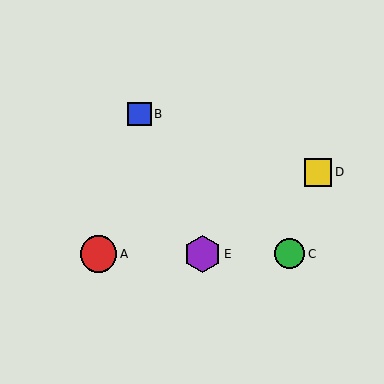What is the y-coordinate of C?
Object C is at y≈254.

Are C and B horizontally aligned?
No, C is at y≈254 and B is at y≈114.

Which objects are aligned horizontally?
Objects A, C, E are aligned horizontally.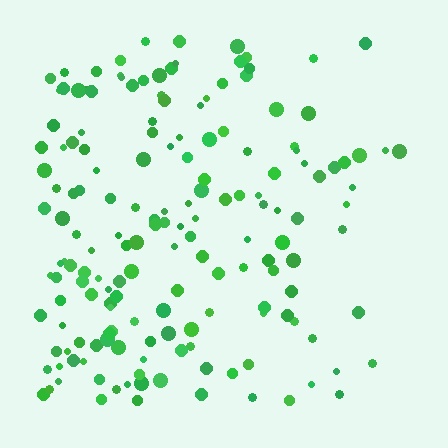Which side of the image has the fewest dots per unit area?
The right.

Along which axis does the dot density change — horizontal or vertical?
Horizontal.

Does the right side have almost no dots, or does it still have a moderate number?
Still a moderate number, just noticeably fewer than the left.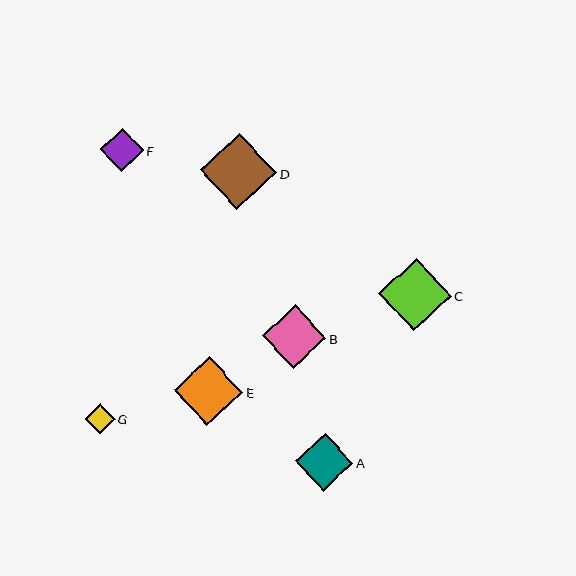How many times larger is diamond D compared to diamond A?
Diamond D is approximately 1.3 times the size of diamond A.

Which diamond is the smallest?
Diamond G is the smallest with a size of approximately 30 pixels.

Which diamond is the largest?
Diamond D is the largest with a size of approximately 76 pixels.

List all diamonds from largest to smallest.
From largest to smallest: D, C, E, B, A, F, G.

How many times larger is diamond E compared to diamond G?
Diamond E is approximately 2.3 times the size of diamond G.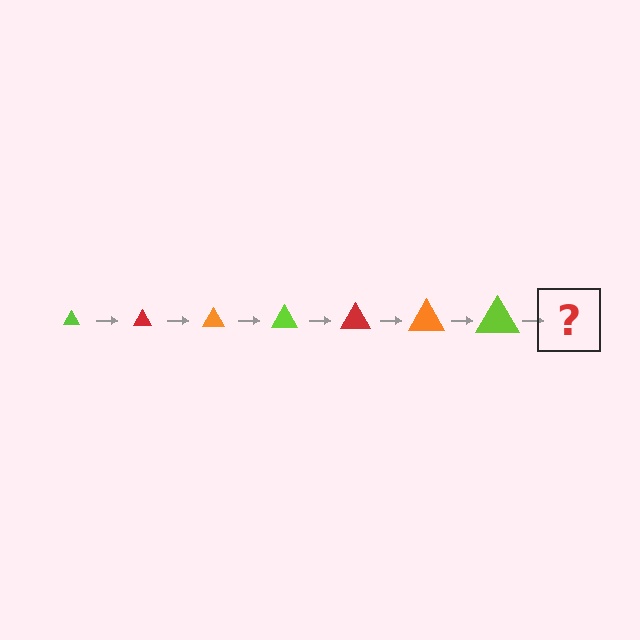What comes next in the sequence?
The next element should be a red triangle, larger than the previous one.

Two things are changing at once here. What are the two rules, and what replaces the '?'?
The two rules are that the triangle grows larger each step and the color cycles through lime, red, and orange. The '?' should be a red triangle, larger than the previous one.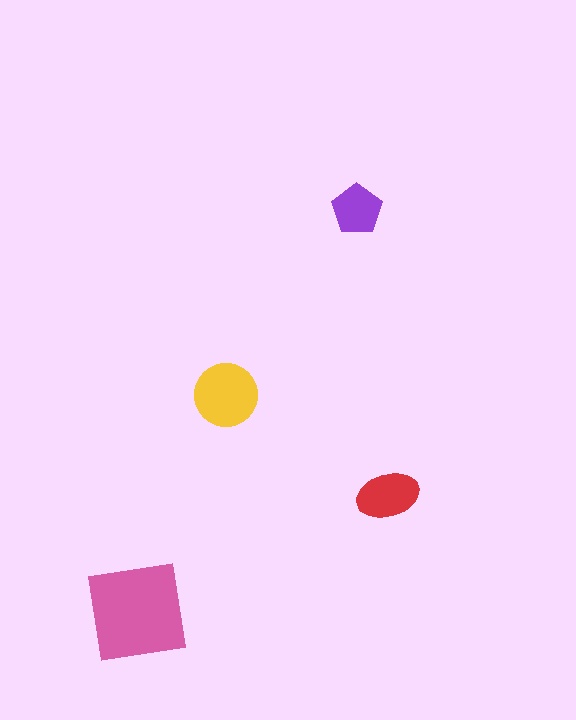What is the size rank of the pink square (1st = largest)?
1st.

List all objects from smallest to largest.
The purple pentagon, the red ellipse, the yellow circle, the pink square.